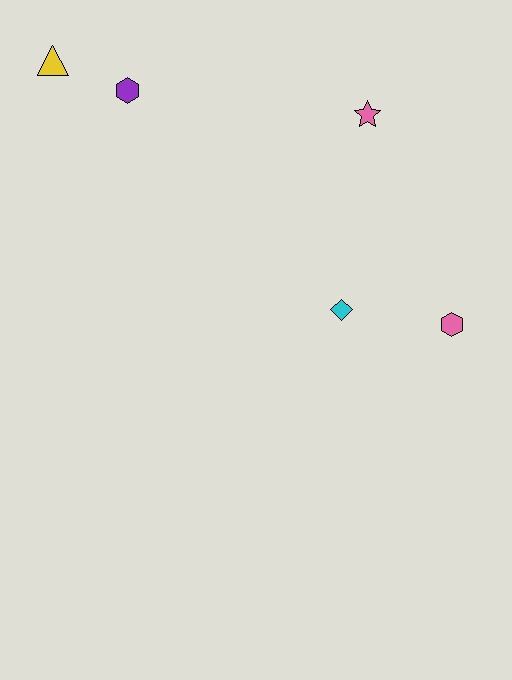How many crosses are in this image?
There are no crosses.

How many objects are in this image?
There are 5 objects.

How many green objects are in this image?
There are no green objects.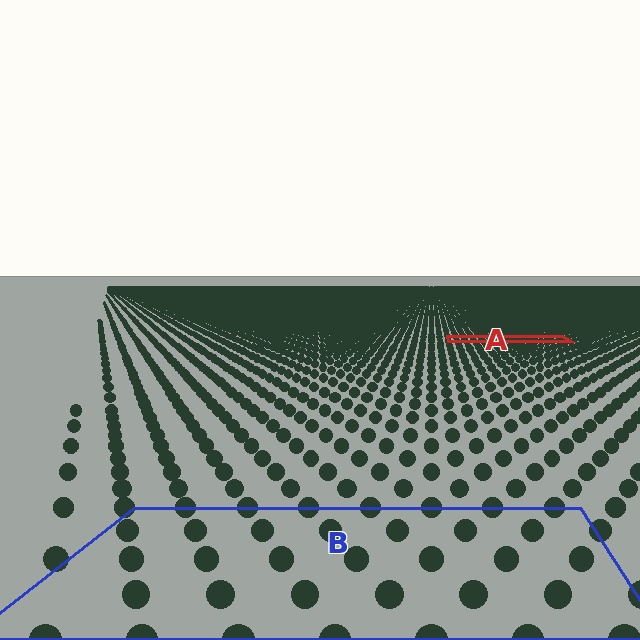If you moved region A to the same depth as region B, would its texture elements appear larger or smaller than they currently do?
They would appear larger. At a closer depth, the same texture elements are projected at a bigger on-screen size.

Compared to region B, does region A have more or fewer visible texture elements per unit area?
Region A has more texture elements per unit area — they are packed more densely because it is farther away.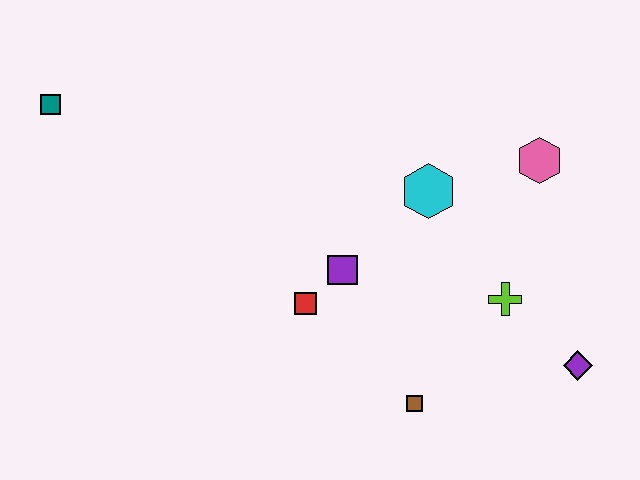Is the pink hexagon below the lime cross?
No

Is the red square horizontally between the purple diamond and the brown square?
No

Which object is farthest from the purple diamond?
The teal square is farthest from the purple diamond.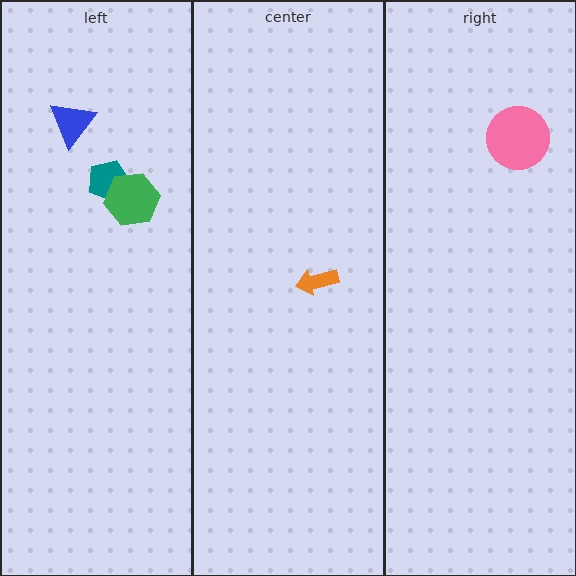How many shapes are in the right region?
1.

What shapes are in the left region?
The teal pentagon, the blue triangle, the green hexagon.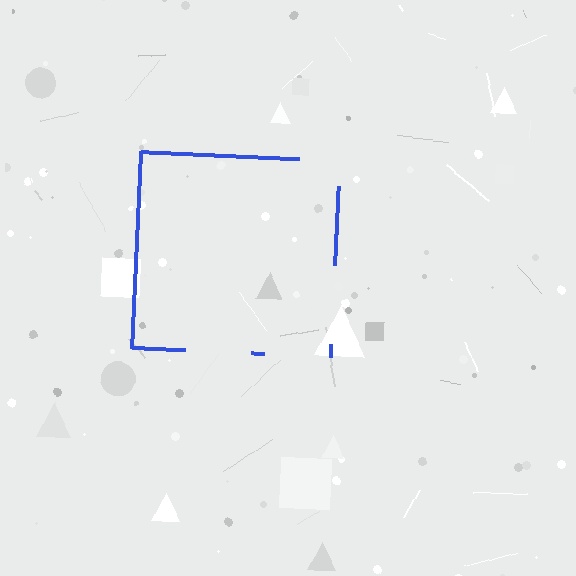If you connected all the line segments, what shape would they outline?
They would outline a square.